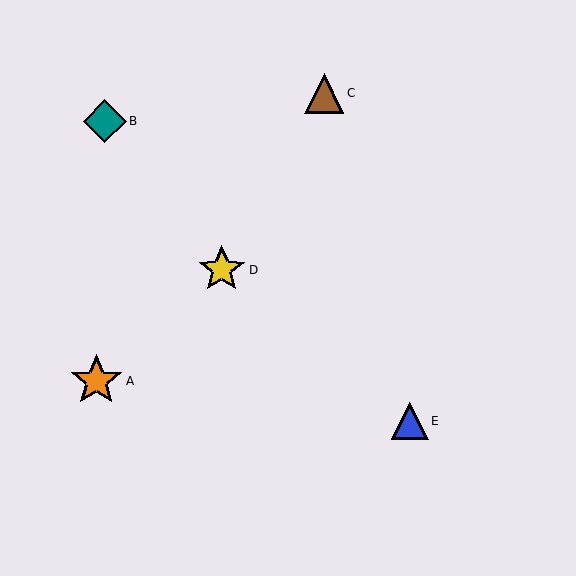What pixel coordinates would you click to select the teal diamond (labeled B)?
Click at (105, 121) to select the teal diamond B.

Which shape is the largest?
The orange star (labeled A) is the largest.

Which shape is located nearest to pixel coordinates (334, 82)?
The brown triangle (labeled C) at (324, 93) is nearest to that location.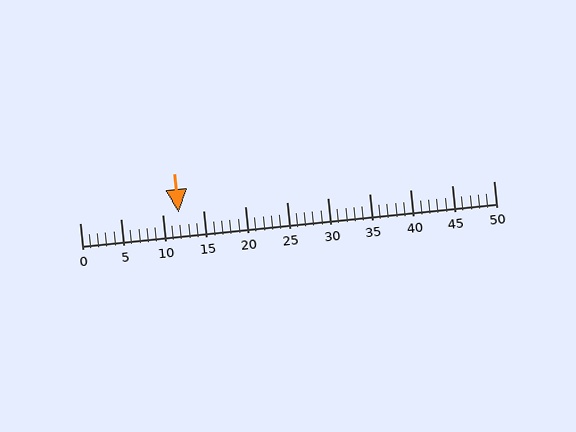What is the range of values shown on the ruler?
The ruler shows values from 0 to 50.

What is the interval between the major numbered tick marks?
The major tick marks are spaced 5 units apart.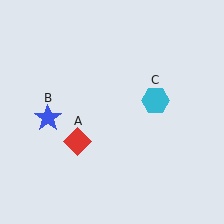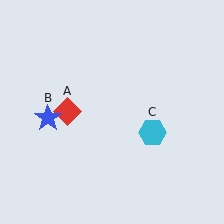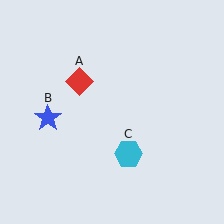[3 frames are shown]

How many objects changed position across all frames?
2 objects changed position: red diamond (object A), cyan hexagon (object C).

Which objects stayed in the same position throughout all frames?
Blue star (object B) remained stationary.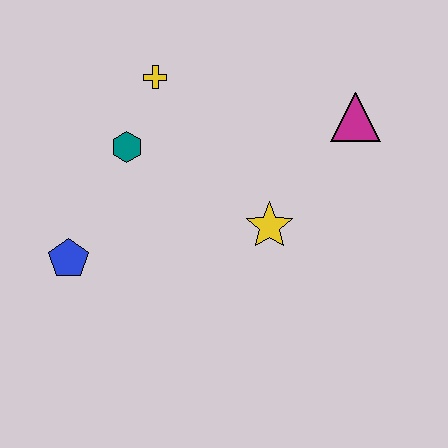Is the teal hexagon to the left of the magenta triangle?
Yes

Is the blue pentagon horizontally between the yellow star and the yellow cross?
No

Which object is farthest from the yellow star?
The blue pentagon is farthest from the yellow star.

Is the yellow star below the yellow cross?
Yes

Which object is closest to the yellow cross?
The teal hexagon is closest to the yellow cross.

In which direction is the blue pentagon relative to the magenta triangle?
The blue pentagon is to the left of the magenta triangle.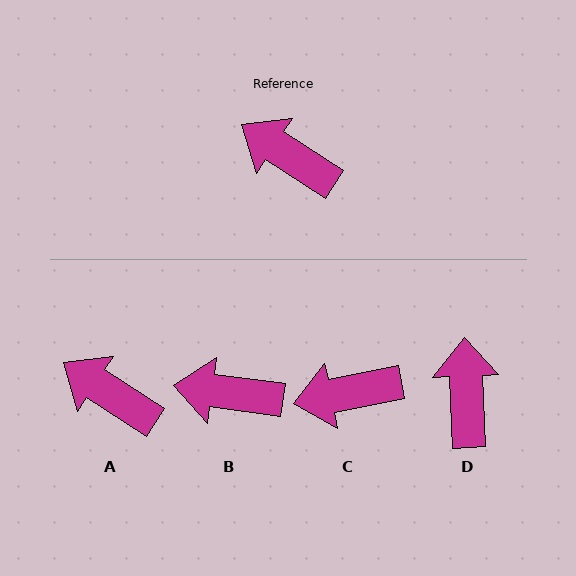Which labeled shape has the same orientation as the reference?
A.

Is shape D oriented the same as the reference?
No, it is off by about 55 degrees.